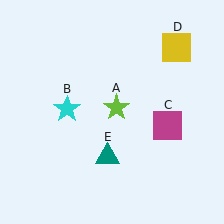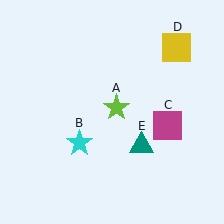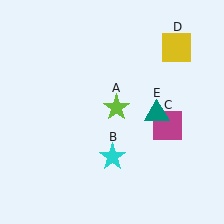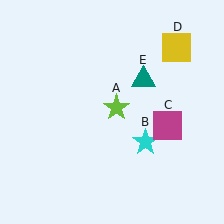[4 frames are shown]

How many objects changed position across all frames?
2 objects changed position: cyan star (object B), teal triangle (object E).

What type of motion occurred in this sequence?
The cyan star (object B), teal triangle (object E) rotated counterclockwise around the center of the scene.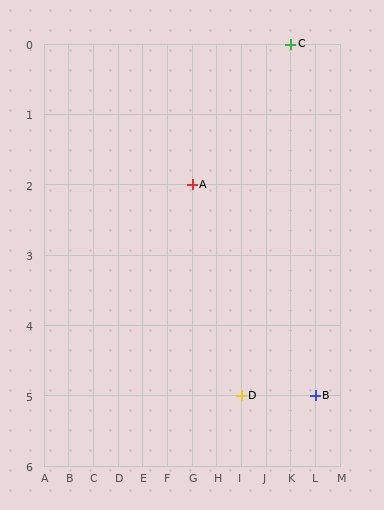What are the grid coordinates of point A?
Point A is at grid coordinates (G, 2).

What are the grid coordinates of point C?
Point C is at grid coordinates (K, 0).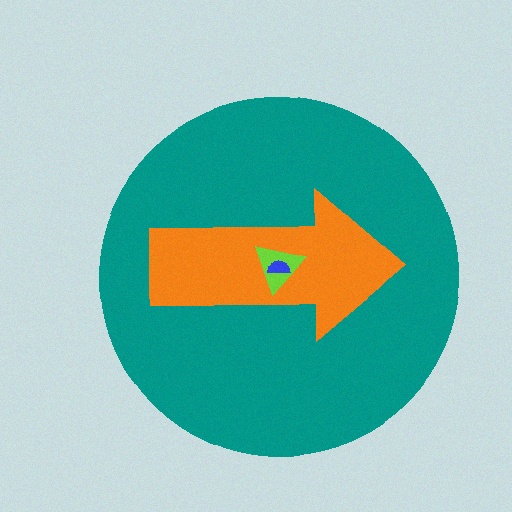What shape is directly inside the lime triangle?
The blue semicircle.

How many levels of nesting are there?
4.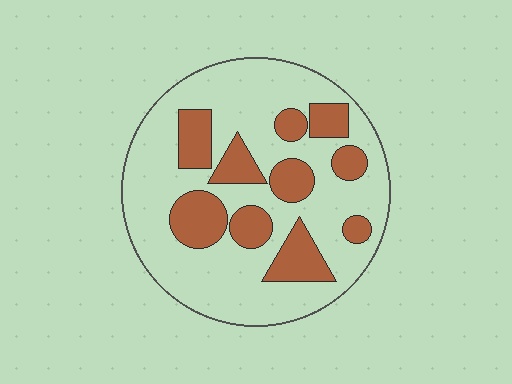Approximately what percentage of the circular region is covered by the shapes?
Approximately 30%.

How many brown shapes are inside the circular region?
10.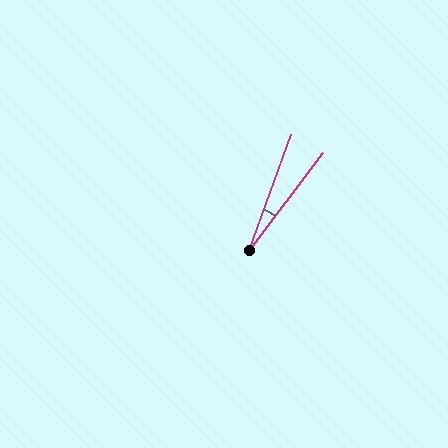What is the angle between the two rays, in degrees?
Approximately 17 degrees.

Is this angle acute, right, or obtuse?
It is acute.